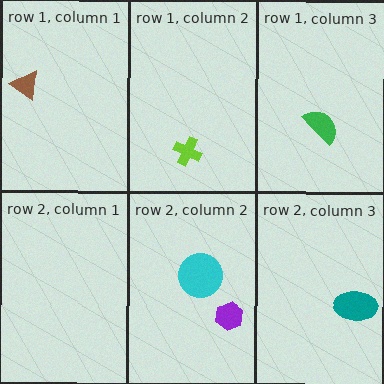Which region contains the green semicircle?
The row 1, column 3 region.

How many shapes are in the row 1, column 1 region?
1.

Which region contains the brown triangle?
The row 1, column 1 region.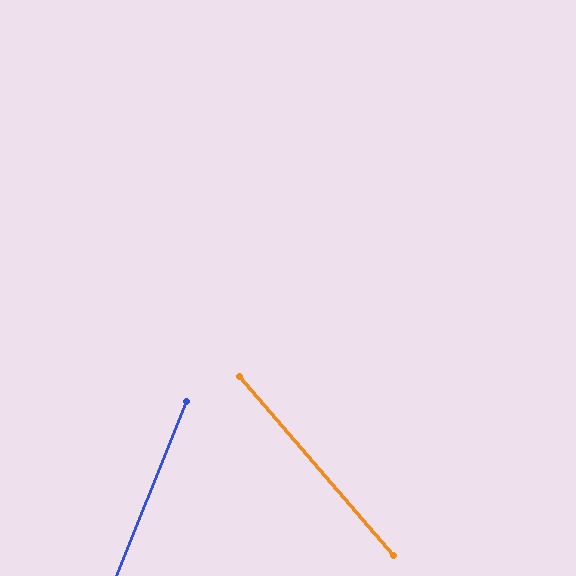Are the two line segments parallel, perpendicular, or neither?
Neither parallel nor perpendicular — they differ by about 63°.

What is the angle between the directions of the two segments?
Approximately 63 degrees.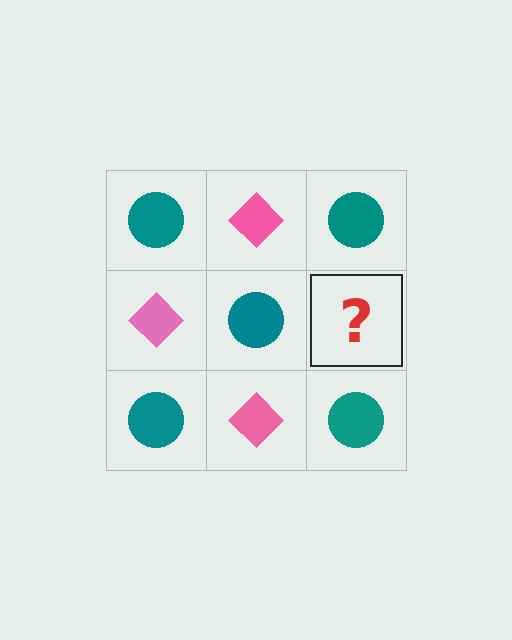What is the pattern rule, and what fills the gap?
The rule is that it alternates teal circle and pink diamond in a checkerboard pattern. The gap should be filled with a pink diamond.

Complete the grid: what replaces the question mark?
The question mark should be replaced with a pink diamond.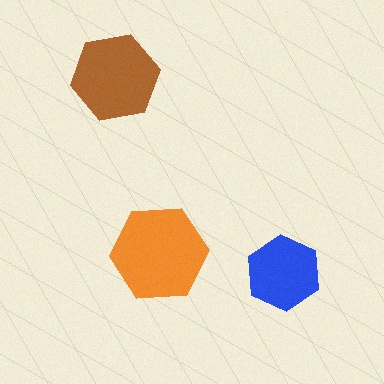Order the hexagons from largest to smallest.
the orange one, the brown one, the blue one.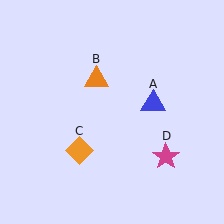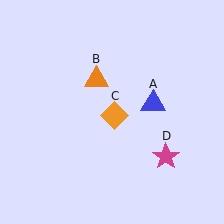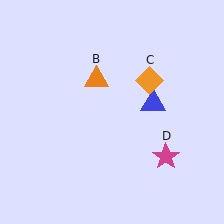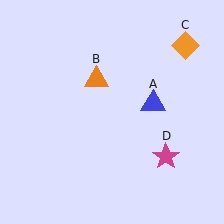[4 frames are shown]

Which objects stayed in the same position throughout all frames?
Blue triangle (object A) and orange triangle (object B) and magenta star (object D) remained stationary.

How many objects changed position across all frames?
1 object changed position: orange diamond (object C).